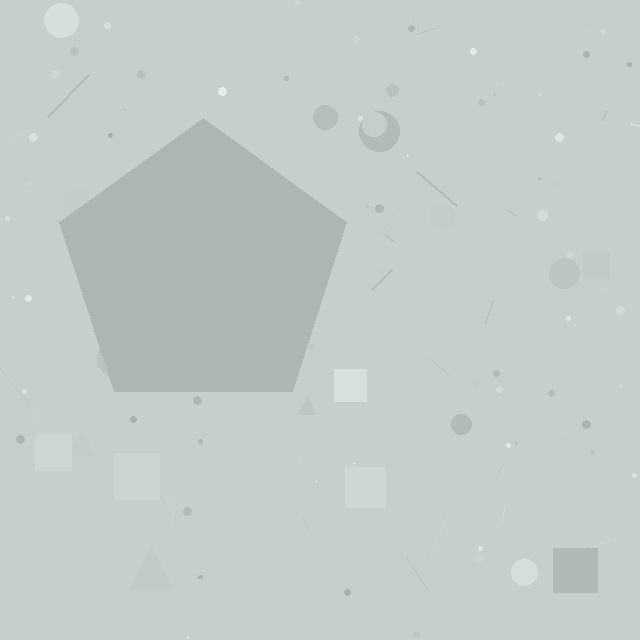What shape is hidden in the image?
A pentagon is hidden in the image.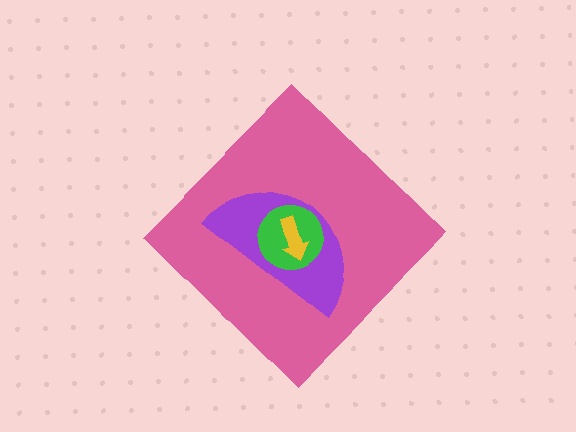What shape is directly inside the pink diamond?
The purple semicircle.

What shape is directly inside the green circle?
The yellow arrow.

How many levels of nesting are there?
4.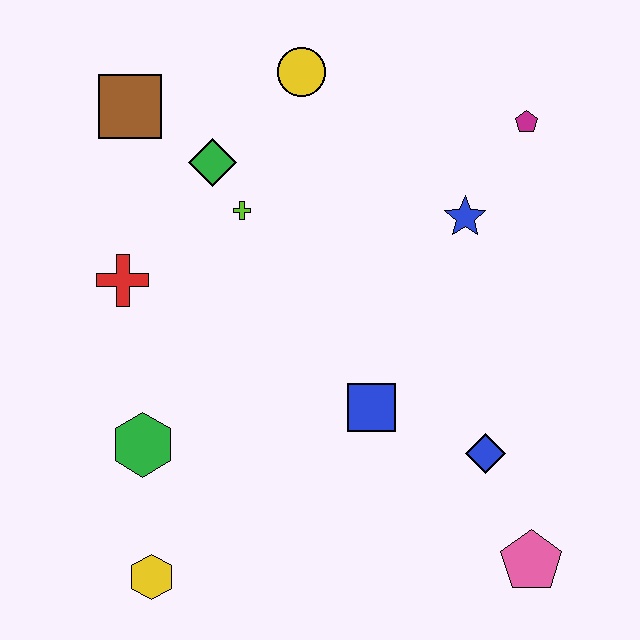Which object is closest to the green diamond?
The lime cross is closest to the green diamond.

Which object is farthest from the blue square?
The brown square is farthest from the blue square.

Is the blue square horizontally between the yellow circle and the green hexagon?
No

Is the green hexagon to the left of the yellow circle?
Yes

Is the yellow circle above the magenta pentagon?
Yes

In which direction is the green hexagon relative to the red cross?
The green hexagon is below the red cross.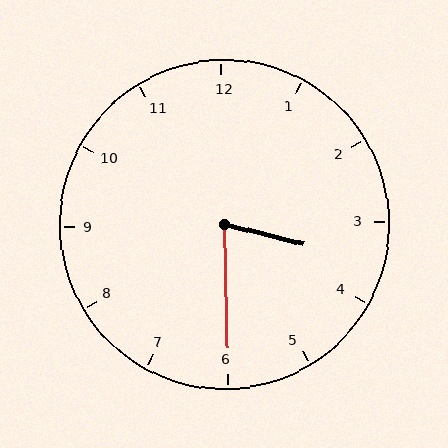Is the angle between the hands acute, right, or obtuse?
It is acute.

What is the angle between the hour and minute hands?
Approximately 75 degrees.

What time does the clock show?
3:30.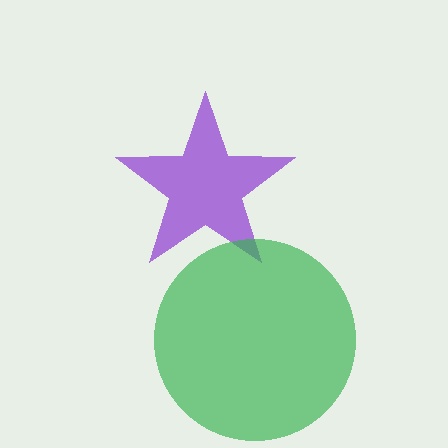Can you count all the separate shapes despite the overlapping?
Yes, there are 2 separate shapes.